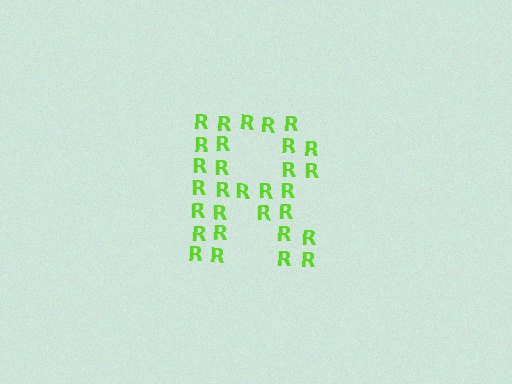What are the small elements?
The small elements are letter R's.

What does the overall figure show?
The overall figure shows the letter R.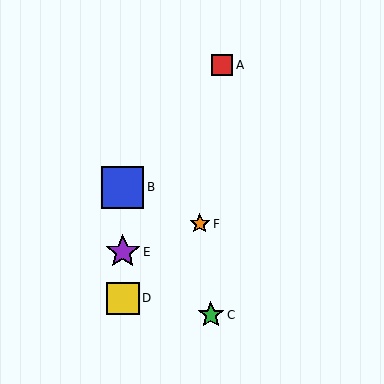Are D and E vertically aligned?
Yes, both are at x≈123.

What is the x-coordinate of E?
Object E is at x≈123.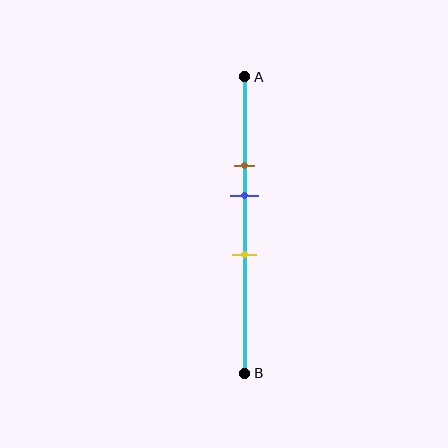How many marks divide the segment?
There are 3 marks dividing the segment.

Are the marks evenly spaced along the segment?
Yes, the marks are approximately evenly spaced.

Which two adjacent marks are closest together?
The brown and blue marks are the closest adjacent pair.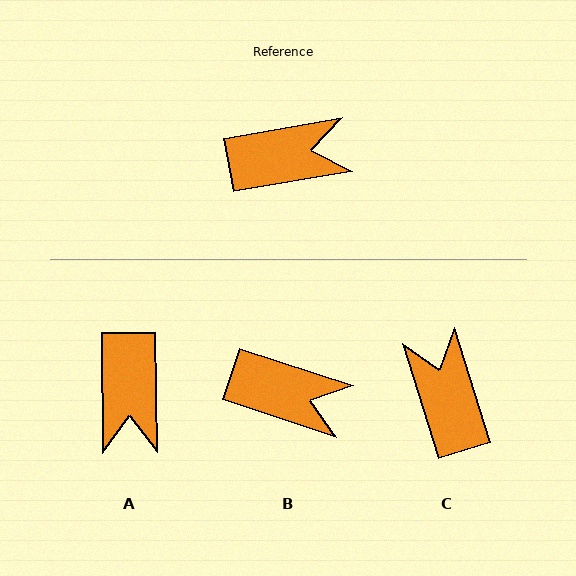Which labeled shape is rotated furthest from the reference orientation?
A, about 99 degrees away.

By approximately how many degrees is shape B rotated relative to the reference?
Approximately 28 degrees clockwise.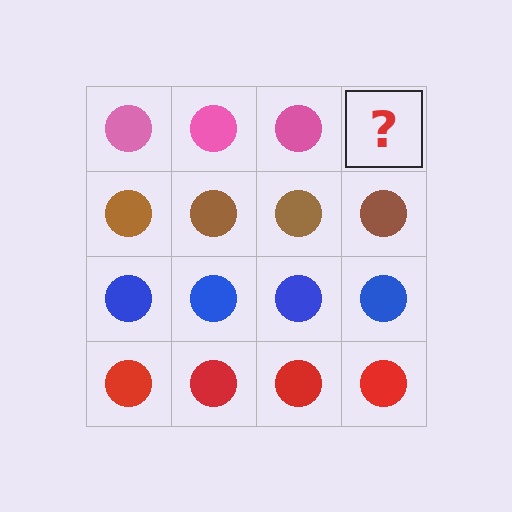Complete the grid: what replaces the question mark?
The question mark should be replaced with a pink circle.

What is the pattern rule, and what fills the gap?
The rule is that each row has a consistent color. The gap should be filled with a pink circle.